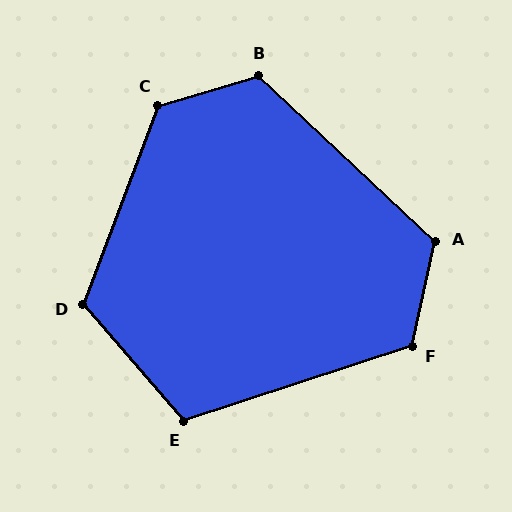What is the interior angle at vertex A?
Approximately 120 degrees (obtuse).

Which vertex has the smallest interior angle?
E, at approximately 113 degrees.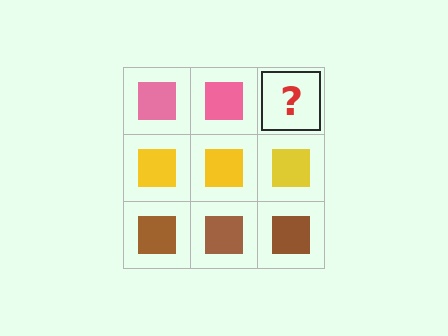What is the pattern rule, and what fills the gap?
The rule is that each row has a consistent color. The gap should be filled with a pink square.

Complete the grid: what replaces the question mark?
The question mark should be replaced with a pink square.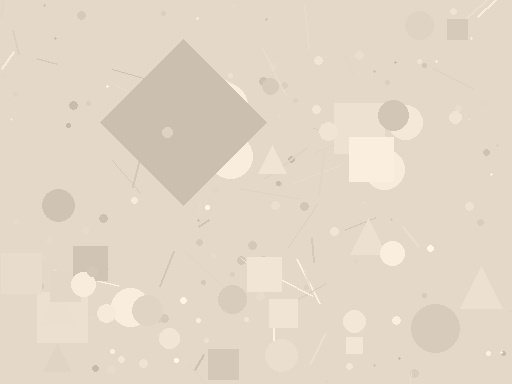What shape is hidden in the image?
A diamond is hidden in the image.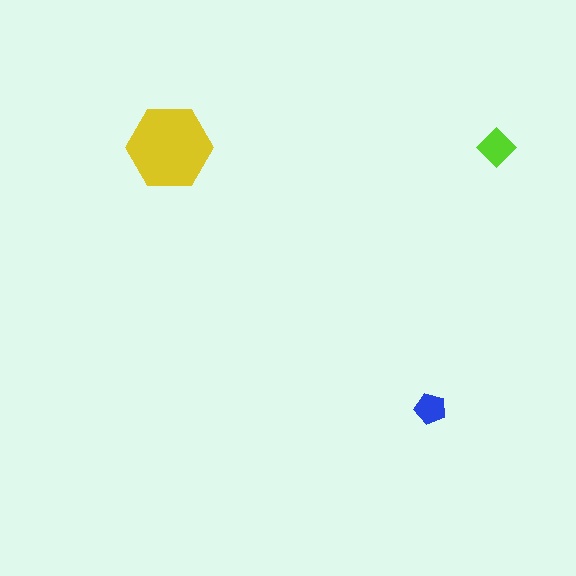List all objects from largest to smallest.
The yellow hexagon, the lime diamond, the blue pentagon.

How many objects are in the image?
There are 3 objects in the image.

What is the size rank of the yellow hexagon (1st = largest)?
1st.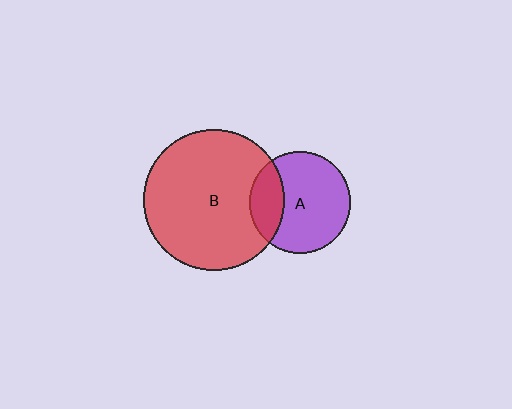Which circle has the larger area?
Circle B (red).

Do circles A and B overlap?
Yes.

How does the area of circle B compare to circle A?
Approximately 1.9 times.